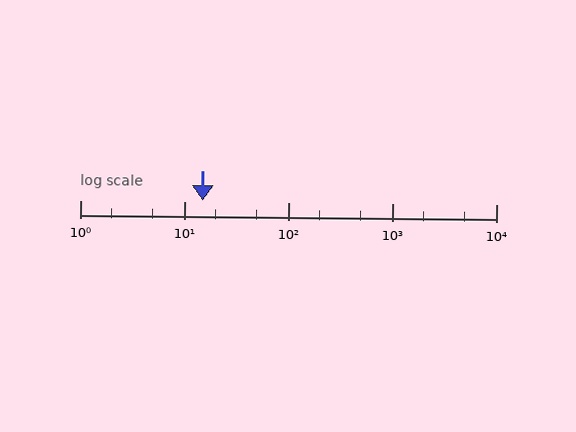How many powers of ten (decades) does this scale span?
The scale spans 4 decades, from 1 to 10000.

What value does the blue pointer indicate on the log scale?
The pointer indicates approximately 15.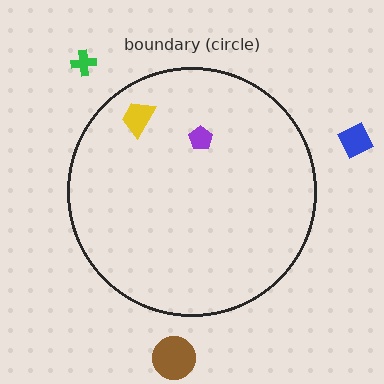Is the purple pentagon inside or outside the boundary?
Inside.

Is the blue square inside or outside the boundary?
Outside.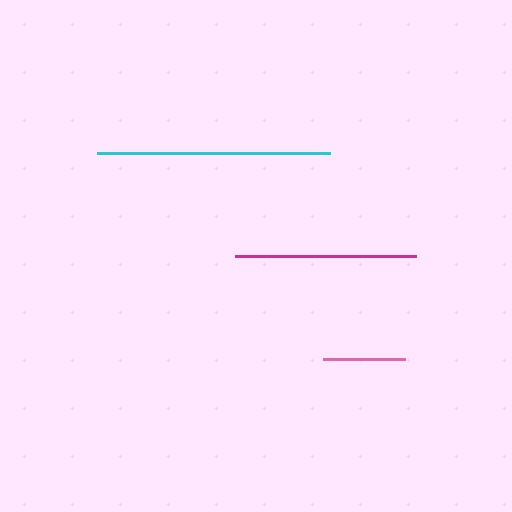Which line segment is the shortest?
The pink line is the shortest at approximately 82 pixels.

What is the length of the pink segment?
The pink segment is approximately 82 pixels long.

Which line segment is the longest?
The cyan line is the longest at approximately 233 pixels.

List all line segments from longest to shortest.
From longest to shortest: cyan, magenta, pink.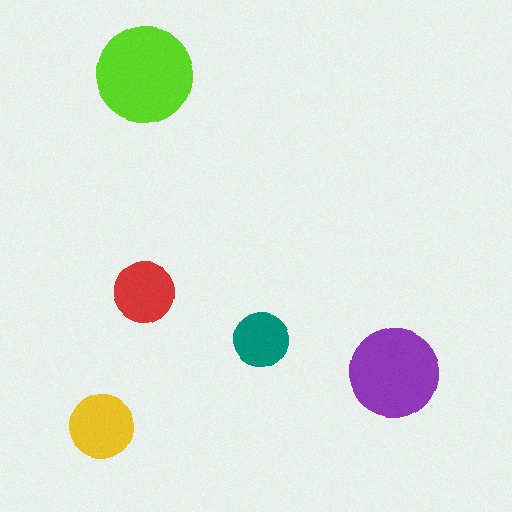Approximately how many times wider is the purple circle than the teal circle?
About 1.5 times wider.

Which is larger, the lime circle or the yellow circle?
The lime one.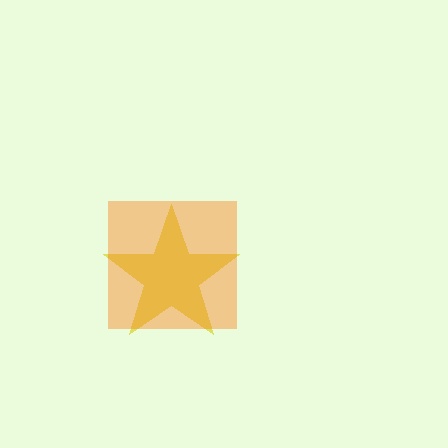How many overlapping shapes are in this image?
There are 2 overlapping shapes in the image.